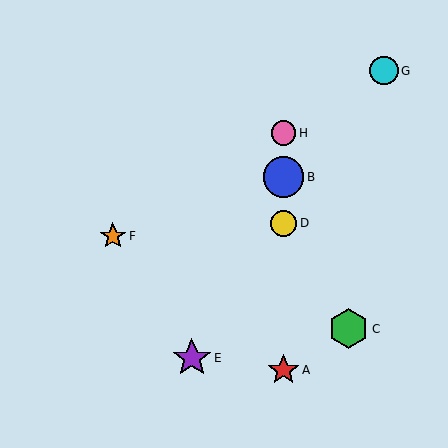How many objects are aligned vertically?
4 objects (A, B, D, H) are aligned vertically.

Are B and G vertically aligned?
No, B is at x≈283 and G is at x≈384.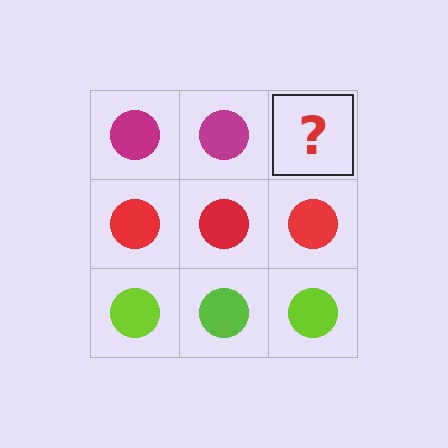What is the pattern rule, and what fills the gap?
The rule is that each row has a consistent color. The gap should be filled with a magenta circle.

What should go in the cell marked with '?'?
The missing cell should contain a magenta circle.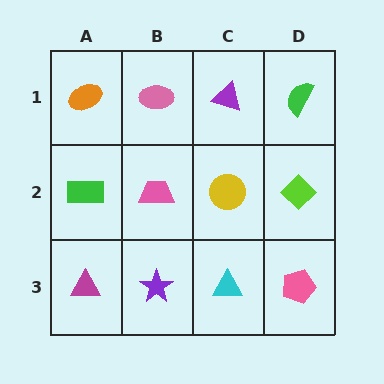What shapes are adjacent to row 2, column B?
A pink ellipse (row 1, column B), a purple star (row 3, column B), a green rectangle (row 2, column A), a yellow circle (row 2, column C).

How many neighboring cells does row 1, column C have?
3.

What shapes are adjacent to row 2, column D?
A green semicircle (row 1, column D), a pink pentagon (row 3, column D), a yellow circle (row 2, column C).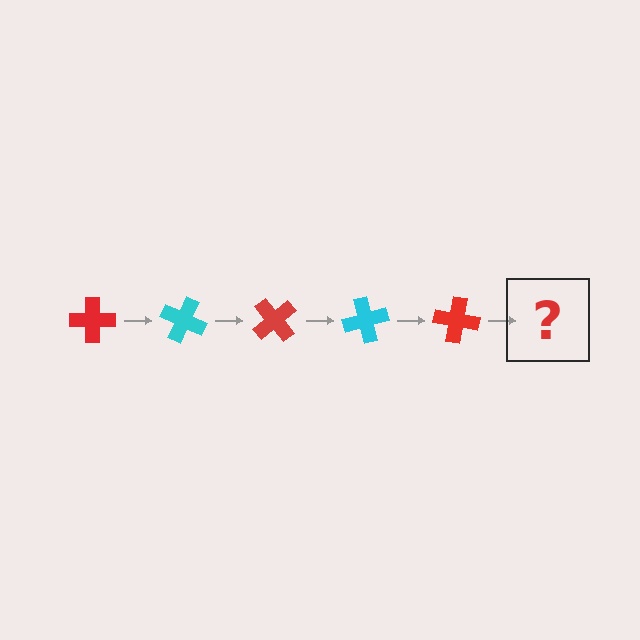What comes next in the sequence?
The next element should be a cyan cross, rotated 125 degrees from the start.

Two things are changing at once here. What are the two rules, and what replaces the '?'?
The two rules are that it rotates 25 degrees each step and the color cycles through red and cyan. The '?' should be a cyan cross, rotated 125 degrees from the start.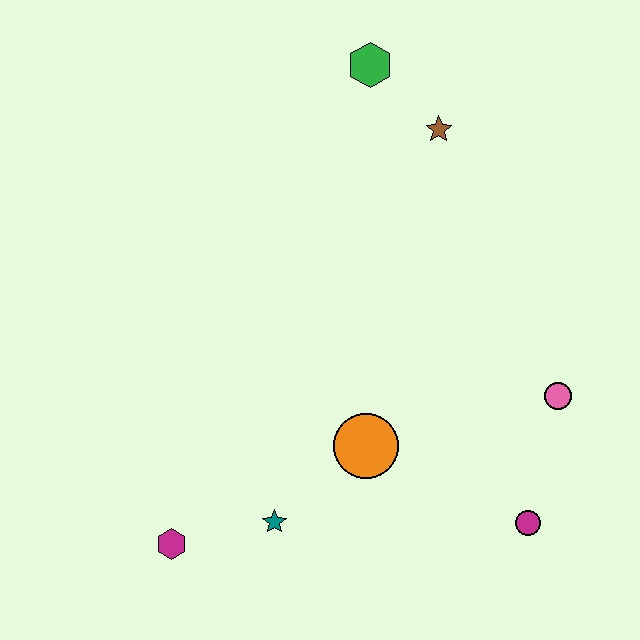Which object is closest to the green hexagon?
The brown star is closest to the green hexagon.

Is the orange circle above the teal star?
Yes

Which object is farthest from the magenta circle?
The green hexagon is farthest from the magenta circle.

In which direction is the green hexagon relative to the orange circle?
The green hexagon is above the orange circle.